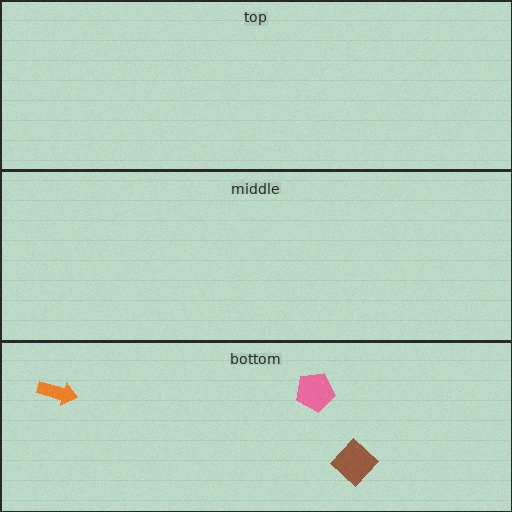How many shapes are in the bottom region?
3.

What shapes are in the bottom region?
The brown diamond, the orange arrow, the pink pentagon.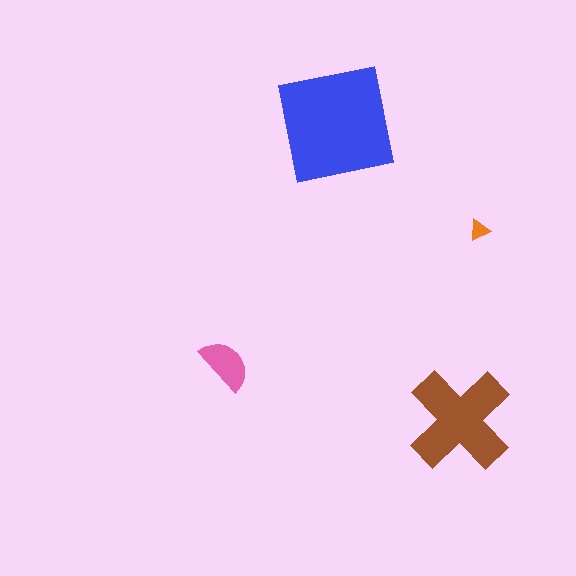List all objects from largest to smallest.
The blue square, the brown cross, the pink semicircle, the orange triangle.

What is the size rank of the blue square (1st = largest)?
1st.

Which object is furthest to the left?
The pink semicircle is leftmost.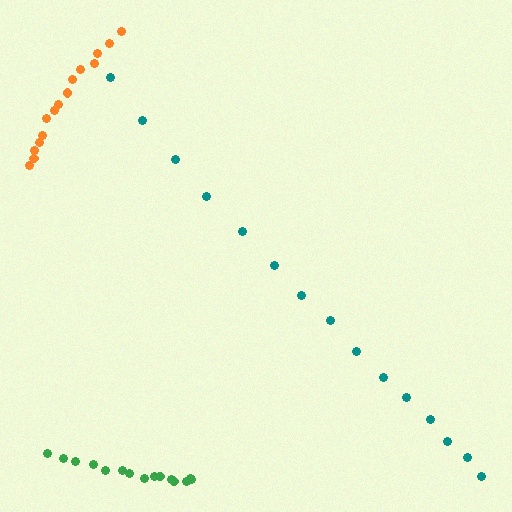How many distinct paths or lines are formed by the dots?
There are 3 distinct paths.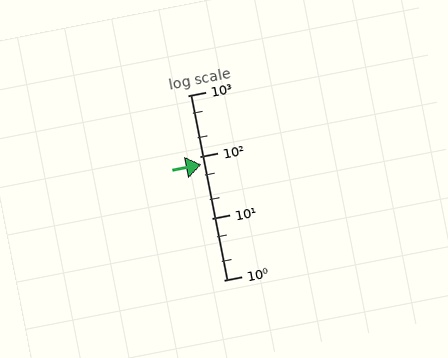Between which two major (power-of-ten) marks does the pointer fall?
The pointer is between 10 and 100.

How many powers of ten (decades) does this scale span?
The scale spans 3 decades, from 1 to 1000.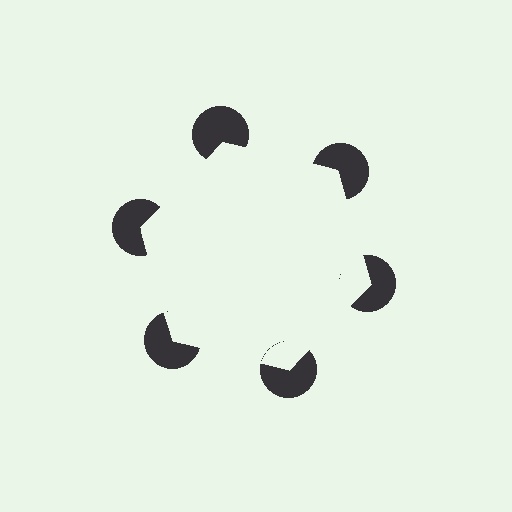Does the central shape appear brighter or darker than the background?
It typically appears slightly brighter than the background, even though no actual brightness change is drawn.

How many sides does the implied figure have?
6 sides.